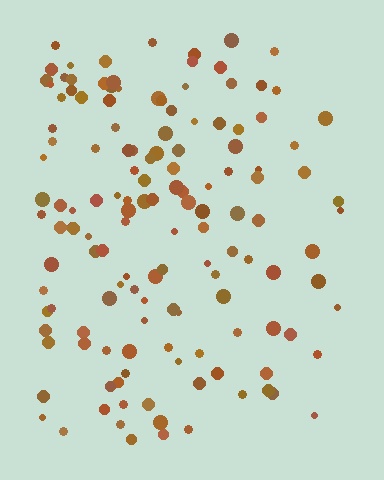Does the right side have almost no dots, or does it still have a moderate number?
Still a moderate number, just noticeably fewer than the left.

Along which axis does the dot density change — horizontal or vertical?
Horizontal.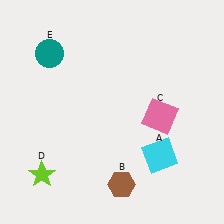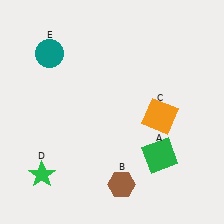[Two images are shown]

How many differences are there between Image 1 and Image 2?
There are 3 differences between the two images.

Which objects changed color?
A changed from cyan to green. C changed from pink to orange. D changed from lime to green.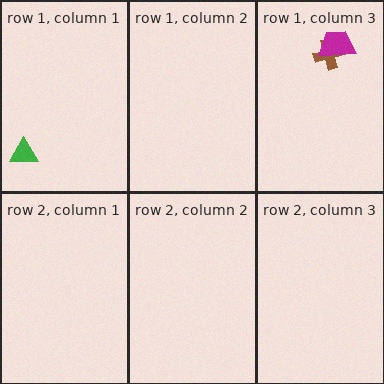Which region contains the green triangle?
The row 1, column 1 region.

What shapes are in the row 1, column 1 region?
The green triangle.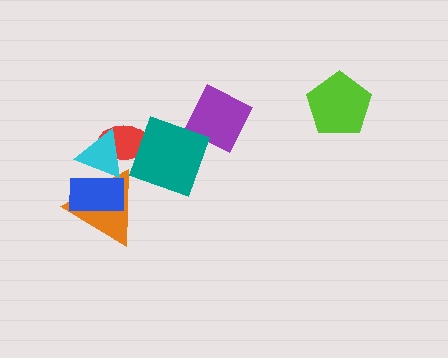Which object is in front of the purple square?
The teal diamond is in front of the purple square.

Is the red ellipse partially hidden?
Yes, it is partially covered by another shape.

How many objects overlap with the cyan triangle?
3 objects overlap with the cyan triangle.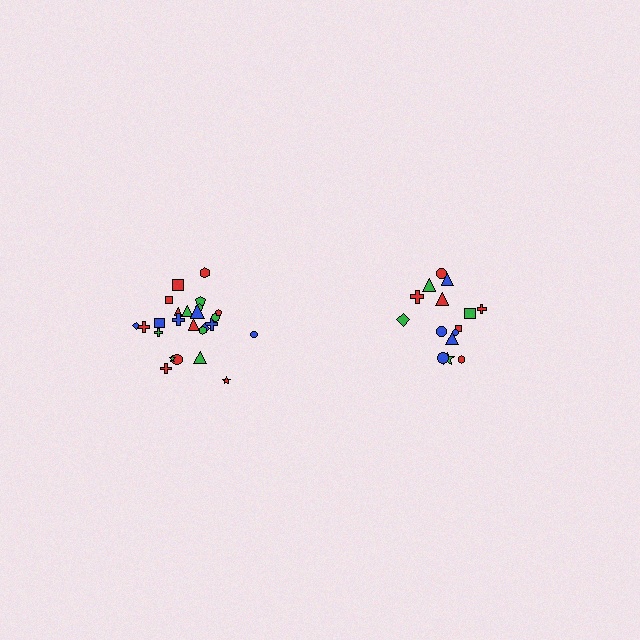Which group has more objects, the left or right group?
The left group.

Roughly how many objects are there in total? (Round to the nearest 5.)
Roughly 40 objects in total.